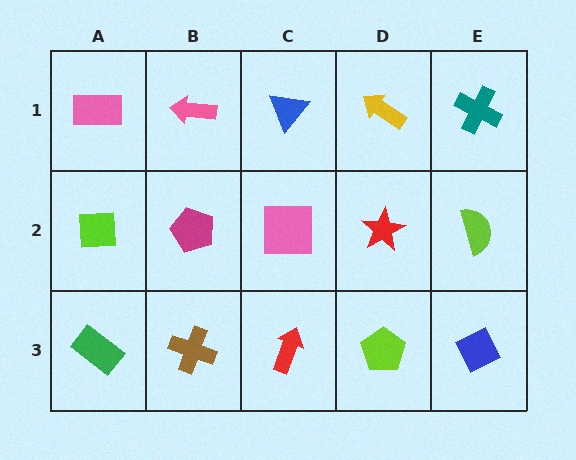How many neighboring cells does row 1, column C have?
3.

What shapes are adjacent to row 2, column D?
A yellow arrow (row 1, column D), a lime pentagon (row 3, column D), a pink square (row 2, column C), a lime semicircle (row 2, column E).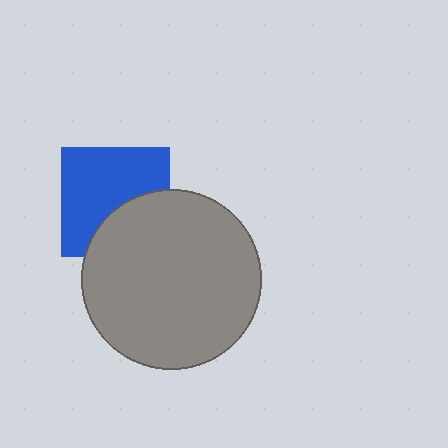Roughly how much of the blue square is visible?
About half of it is visible (roughly 64%).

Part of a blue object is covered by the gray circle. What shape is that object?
It is a square.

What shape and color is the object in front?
The object in front is a gray circle.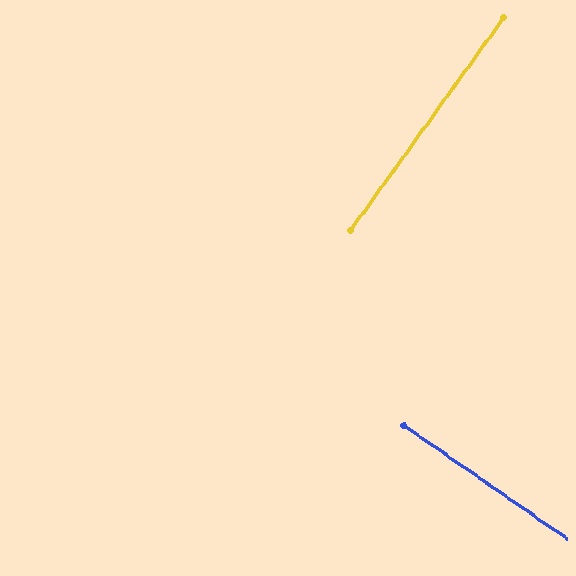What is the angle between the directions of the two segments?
Approximately 89 degrees.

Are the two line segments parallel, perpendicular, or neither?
Perpendicular — they meet at approximately 89°.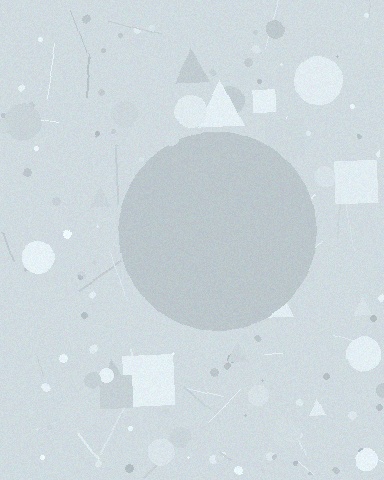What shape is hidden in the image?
A circle is hidden in the image.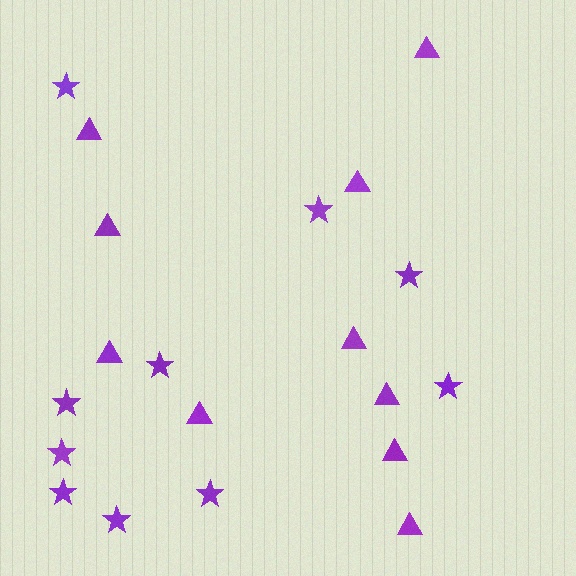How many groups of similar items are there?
There are 2 groups: one group of stars (10) and one group of triangles (10).